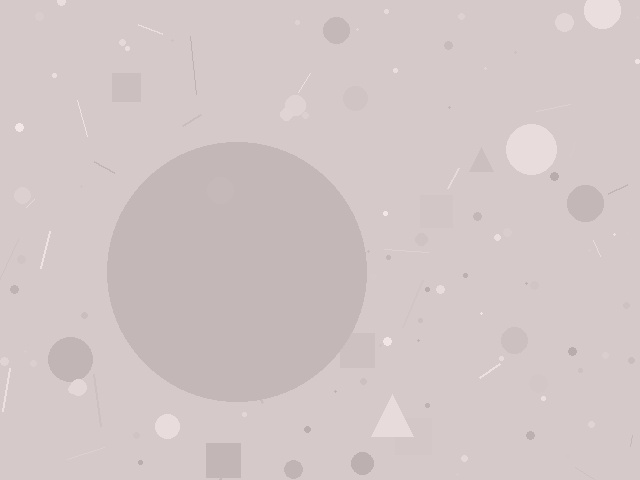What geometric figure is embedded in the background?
A circle is embedded in the background.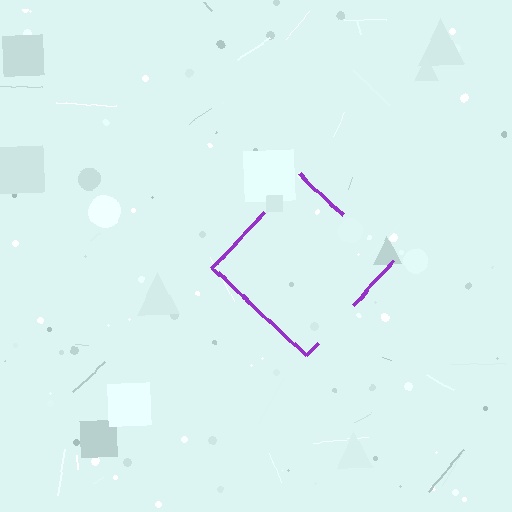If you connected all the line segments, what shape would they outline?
They would outline a diamond.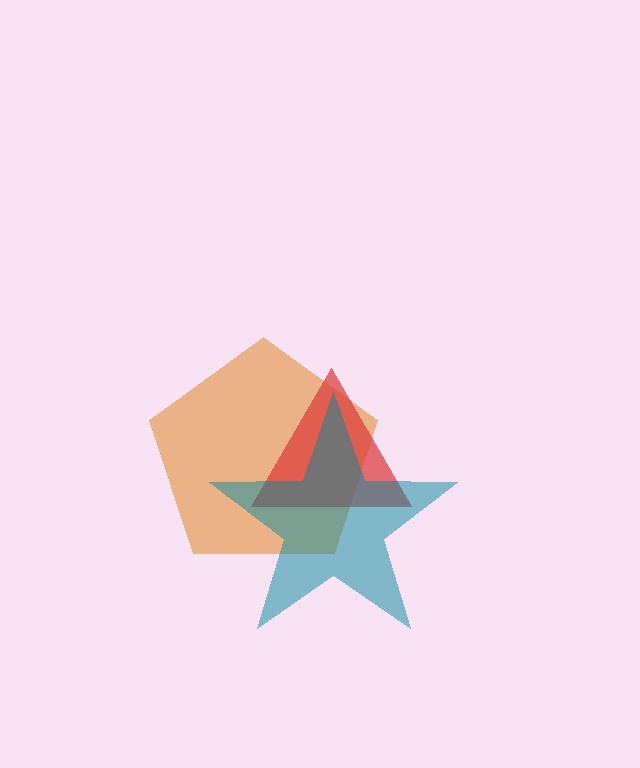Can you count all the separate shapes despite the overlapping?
Yes, there are 3 separate shapes.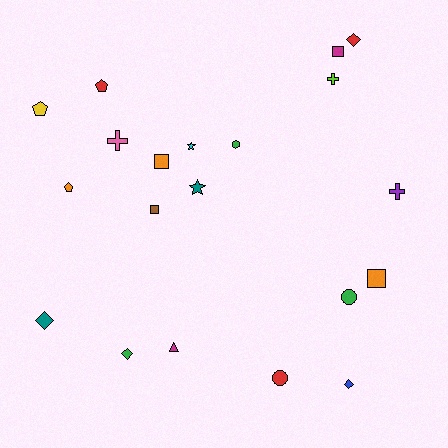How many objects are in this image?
There are 20 objects.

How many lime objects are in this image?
There is 1 lime object.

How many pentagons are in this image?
There are 3 pentagons.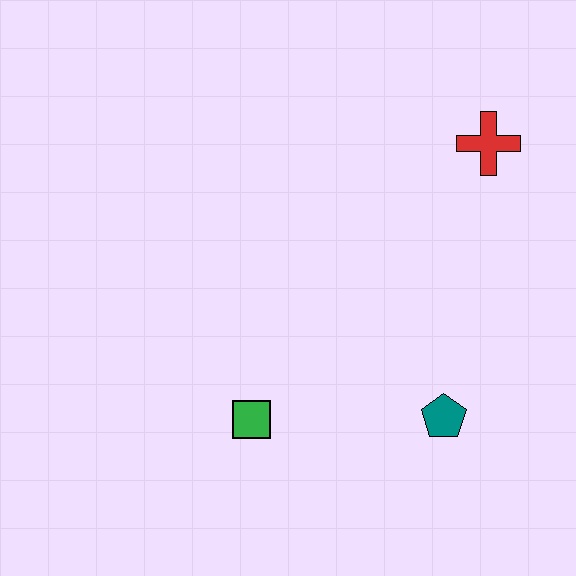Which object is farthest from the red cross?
The green square is farthest from the red cross.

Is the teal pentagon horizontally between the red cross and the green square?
Yes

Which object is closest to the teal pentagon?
The green square is closest to the teal pentagon.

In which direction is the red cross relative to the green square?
The red cross is above the green square.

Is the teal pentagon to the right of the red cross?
No